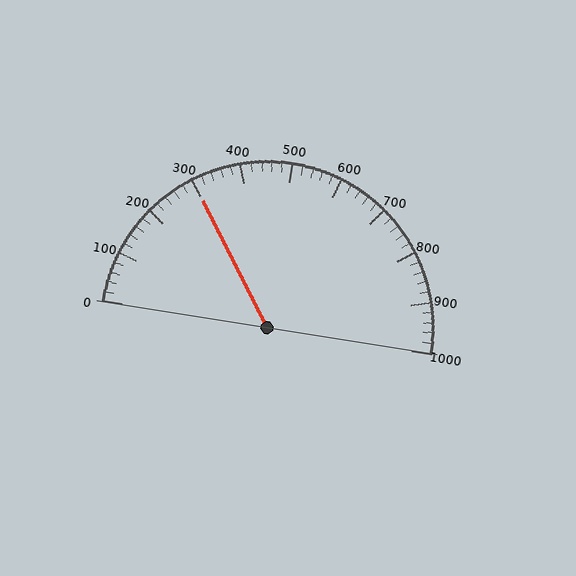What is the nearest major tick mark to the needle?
The nearest major tick mark is 300.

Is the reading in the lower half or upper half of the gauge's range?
The reading is in the lower half of the range (0 to 1000).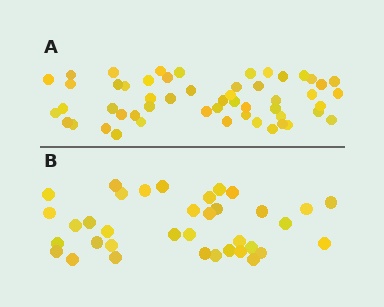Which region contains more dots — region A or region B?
Region A (the top region) has more dots.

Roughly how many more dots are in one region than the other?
Region A has approximately 15 more dots than region B.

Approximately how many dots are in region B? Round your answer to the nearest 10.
About 40 dots. (The exact count is 36, which rounds to 40.)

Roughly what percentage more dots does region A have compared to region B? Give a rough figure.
About 45% more.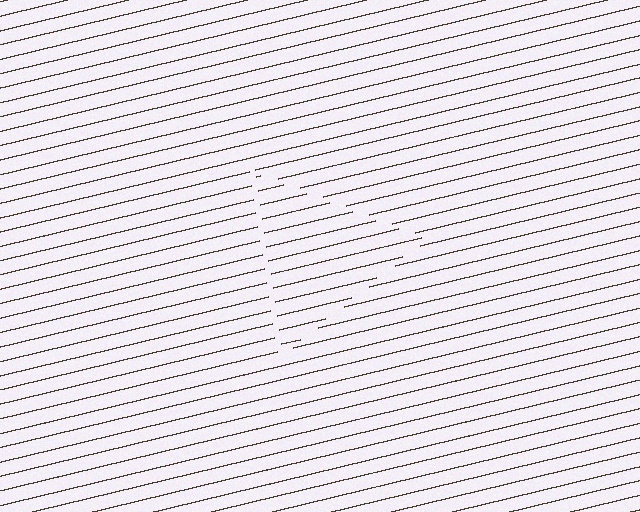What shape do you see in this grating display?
An illusory triangle. The interior of the shape contains the same grating, shifted by half a period — the contour is defined by the phase discontinuity where line-ends from the inner and outer gratings abut.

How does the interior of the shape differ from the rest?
The interior of the shape contains the same grating, shifted by half a period — the contour is defined by the phase discontinuity where line-ends from the inner and outer gratings abut.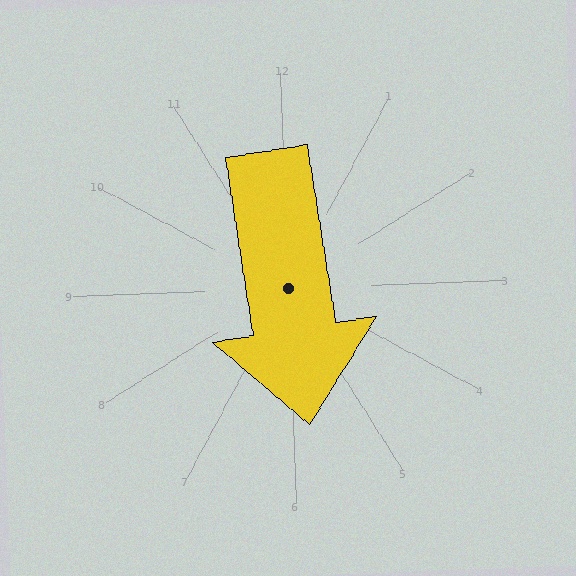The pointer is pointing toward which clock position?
Roughly 6 o'clock.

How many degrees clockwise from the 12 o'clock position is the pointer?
Approximately 173 degrees.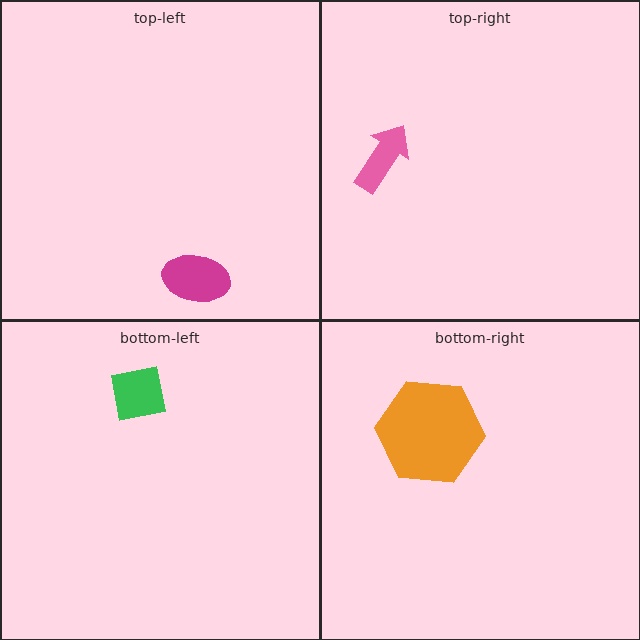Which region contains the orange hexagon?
The bottom-right region.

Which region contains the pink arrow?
The top-right region.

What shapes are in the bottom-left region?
The green square.